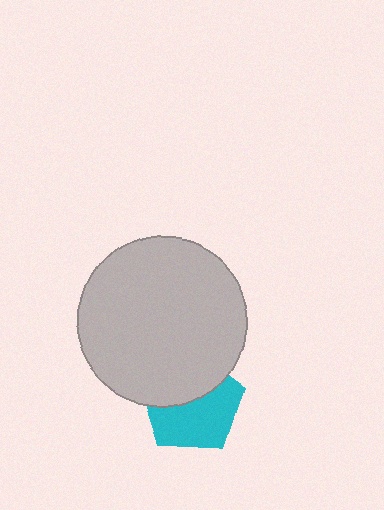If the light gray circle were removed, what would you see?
You would see the complete cyan pentagon.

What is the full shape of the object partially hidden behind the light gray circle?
The partially hidden object is a cyan pentagon.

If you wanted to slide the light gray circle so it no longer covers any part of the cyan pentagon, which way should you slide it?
Slide it up — that is the most direct way to separate the two shapes.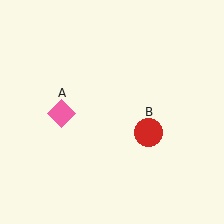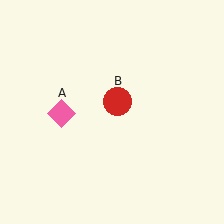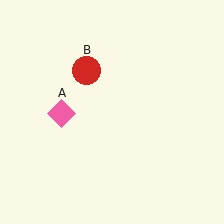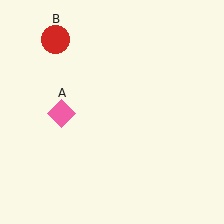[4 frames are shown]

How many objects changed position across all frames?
1 object changed position: red circle (object B).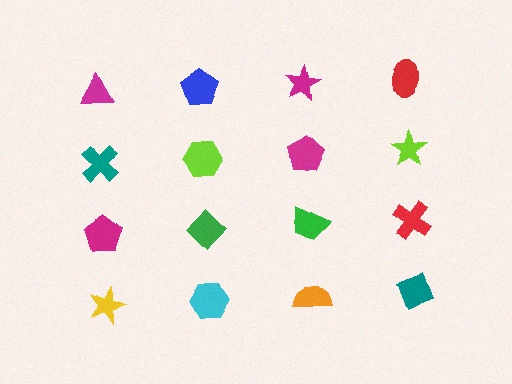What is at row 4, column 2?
A cyan hexagon.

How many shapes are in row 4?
4 shapes.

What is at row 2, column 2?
A lime hexagon.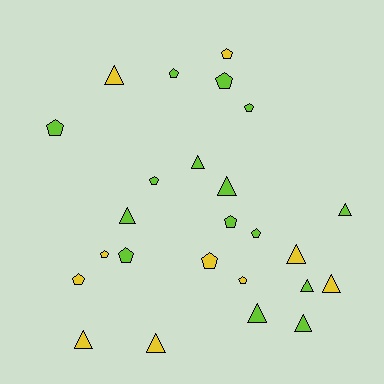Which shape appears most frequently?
Pentagon, with 13 objects.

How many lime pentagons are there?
There are 8 lime pentagons.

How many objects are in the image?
There are 25 objects.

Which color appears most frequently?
Lime, with 15 objects.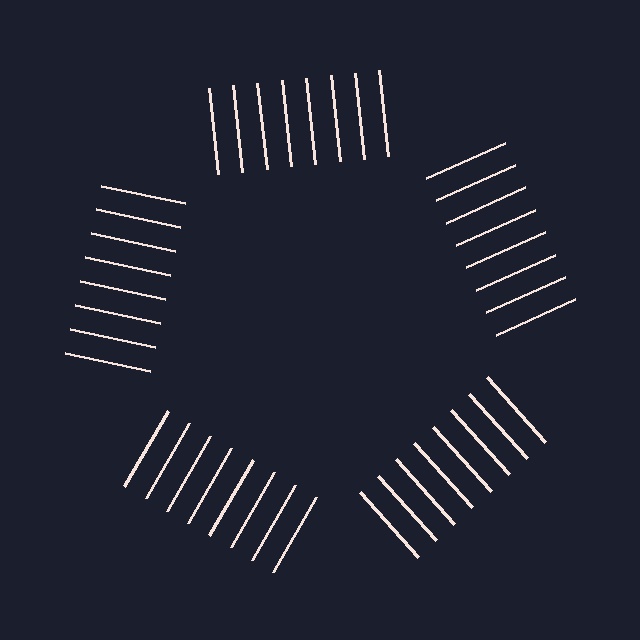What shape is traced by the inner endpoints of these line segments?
An illusory pentagon — the line segments terminate on its edges but no continuous stroke is drawn.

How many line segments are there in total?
40 — 8 along each of the 5 edges.